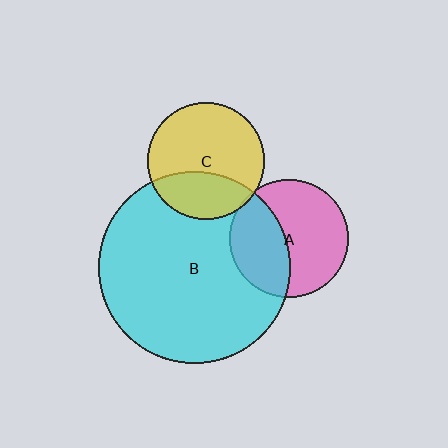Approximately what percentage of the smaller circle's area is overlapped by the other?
Approximately 5%.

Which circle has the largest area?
Circle B (cyan).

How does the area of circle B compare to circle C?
Approximately 2.7 times.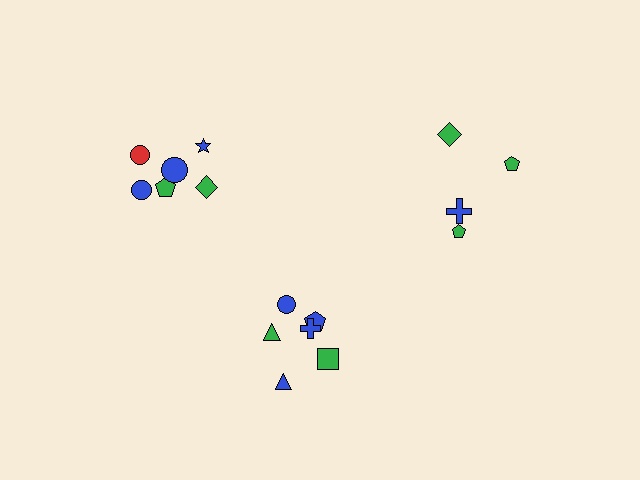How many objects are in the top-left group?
There are 6 objects.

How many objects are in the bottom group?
There are 6 objects.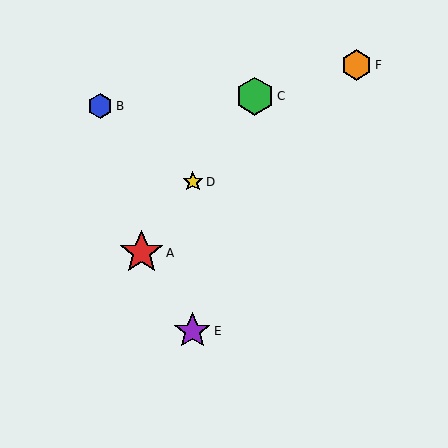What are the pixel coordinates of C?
Object C is at (255, 96).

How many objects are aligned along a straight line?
3 objects (A, C, D) are aligned along a straight line.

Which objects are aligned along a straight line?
Objects A, C, D are aligned along a straight line.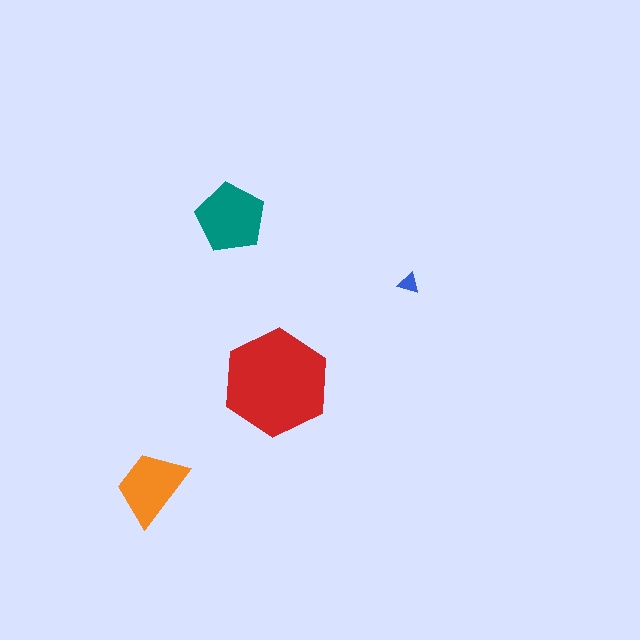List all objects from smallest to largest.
The blue triangle, the orange trapezoid, the teal pentagon, the red hexagon.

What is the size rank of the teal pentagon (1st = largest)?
2nd.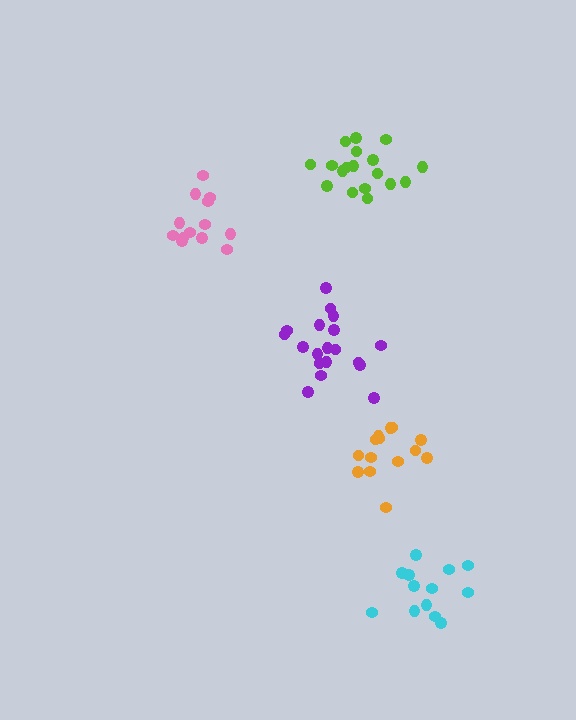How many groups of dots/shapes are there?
There are 5 groups.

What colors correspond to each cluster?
The clusters are colored: cyan, purple, lime, pink, orange.